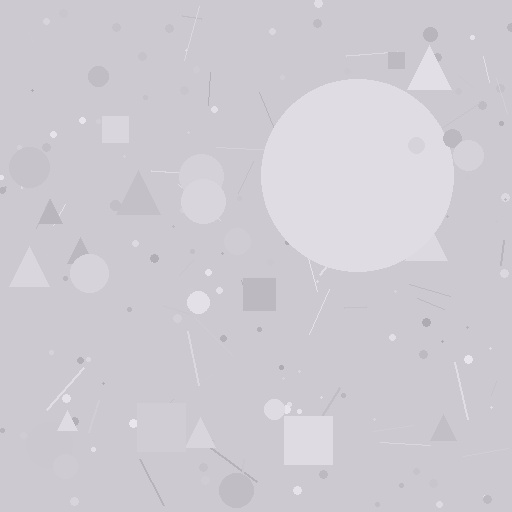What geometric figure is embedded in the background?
A circle is embedded in the background.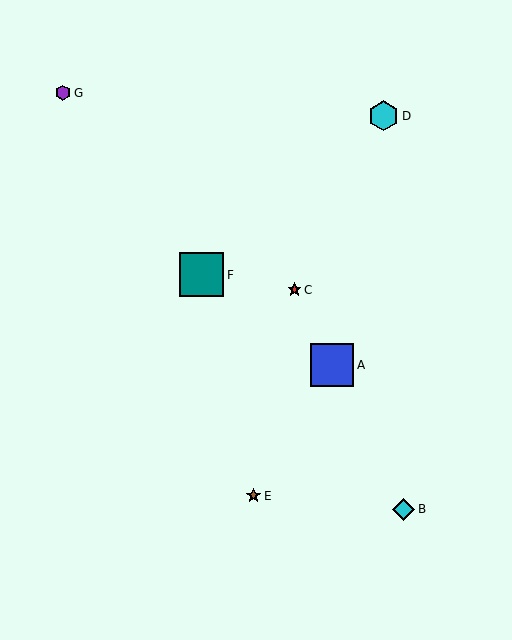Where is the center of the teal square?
The center of the teal square is at (202, 275).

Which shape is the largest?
The teal square (labeled F) is the largest.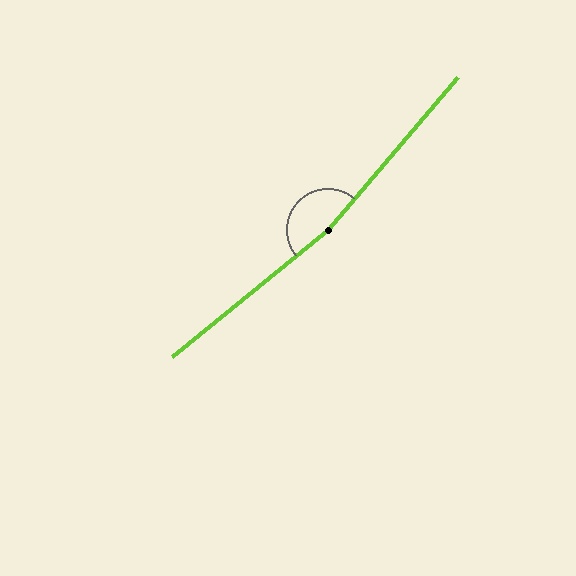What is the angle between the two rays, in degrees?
Approximately 169 degrees.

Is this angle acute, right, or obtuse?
It is obtuse.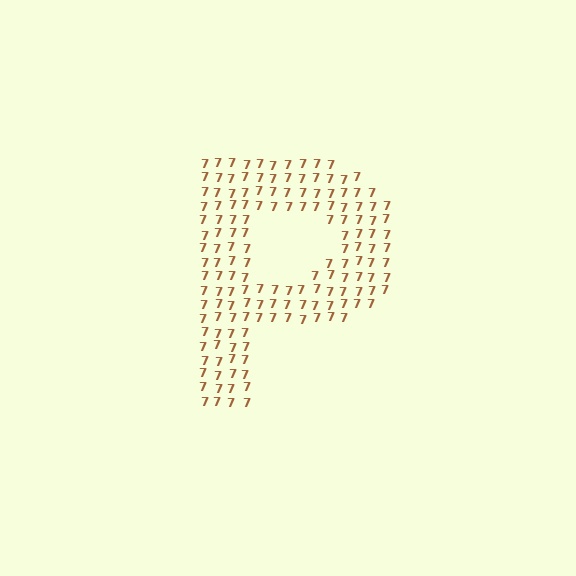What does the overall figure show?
The overall figure shows the letter P.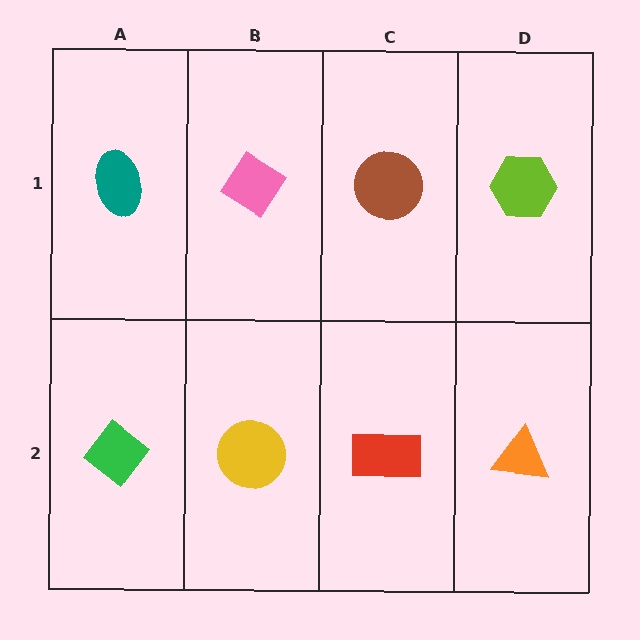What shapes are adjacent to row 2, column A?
A teal ellipse (row 1, column A), a yellow circle (row 2, column B).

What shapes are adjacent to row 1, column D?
An orange triangle (row 2, column D), a brown circle (row 1, column C).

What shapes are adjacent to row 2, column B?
A pink diamond (row 1, column B), a green diamond (row 2, column A), a red rectangle (row 2, column C).